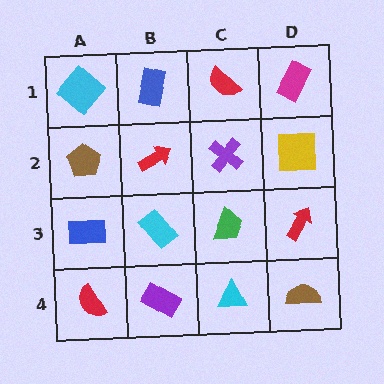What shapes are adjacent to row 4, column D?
A red arrow (row 3, column D), a cyan triangle (row 4, column C).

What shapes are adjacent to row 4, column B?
A cyan rectangle (row 3, column B), a red semicircle (row 4, column A), a cyan triangle (row 4, column C).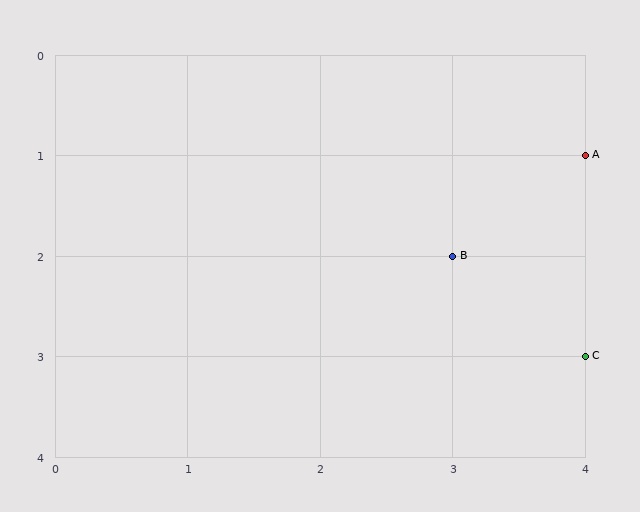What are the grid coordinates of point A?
Point A is at grid coordinates (4, 1).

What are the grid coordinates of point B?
Point B is at grid coordinates (3, 2).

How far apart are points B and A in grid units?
Points B and A are 1 column and 1 row apart (about 1.4 grid units diagonally).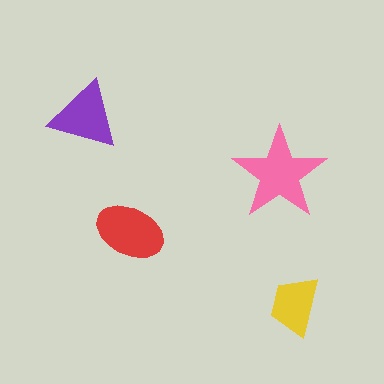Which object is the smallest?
The yellow trapezoid.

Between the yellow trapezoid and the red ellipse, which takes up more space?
The red ellipse.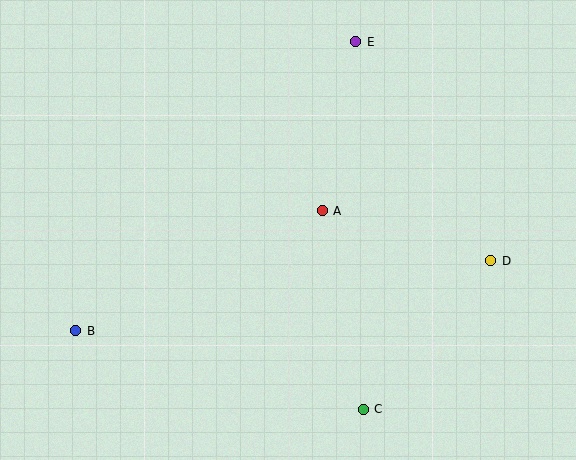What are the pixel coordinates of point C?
Point C is at (363, 409).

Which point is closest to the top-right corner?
Point E is closest to the top-right corner.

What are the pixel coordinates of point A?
Point A is at (322, 211).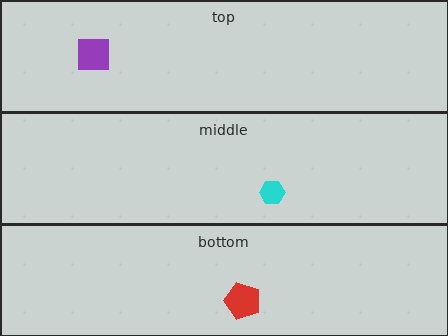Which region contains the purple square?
The top region.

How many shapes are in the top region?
1.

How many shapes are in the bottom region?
1.